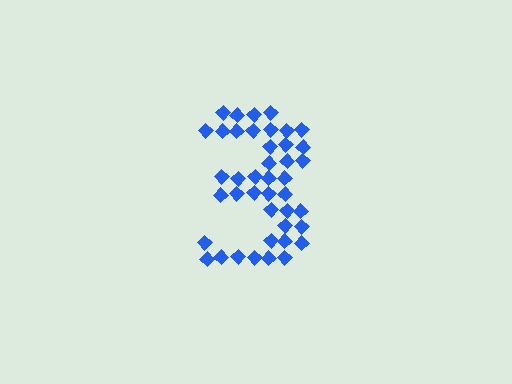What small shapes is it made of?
It is made of small diamonds.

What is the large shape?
The large shape is the digit 3.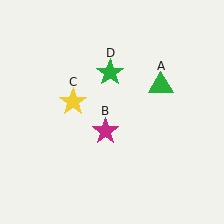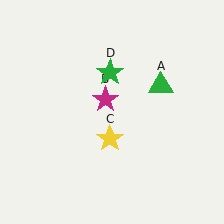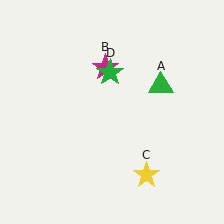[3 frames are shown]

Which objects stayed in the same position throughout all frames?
Green triangle (object A) and green star (object D) remained stationary.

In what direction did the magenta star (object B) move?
The magenta star (object B) moved up.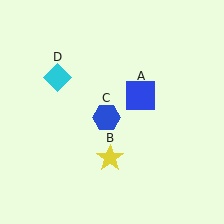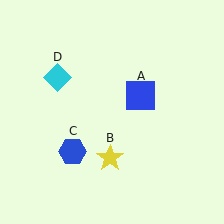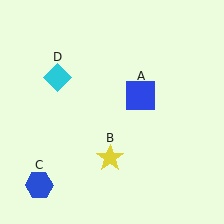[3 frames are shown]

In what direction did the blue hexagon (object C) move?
The blue hexagon (object C) moved down and to the left.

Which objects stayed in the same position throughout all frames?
Blue square (object A) and yellow star (object B) and cyan diamond (object D) remained stationary.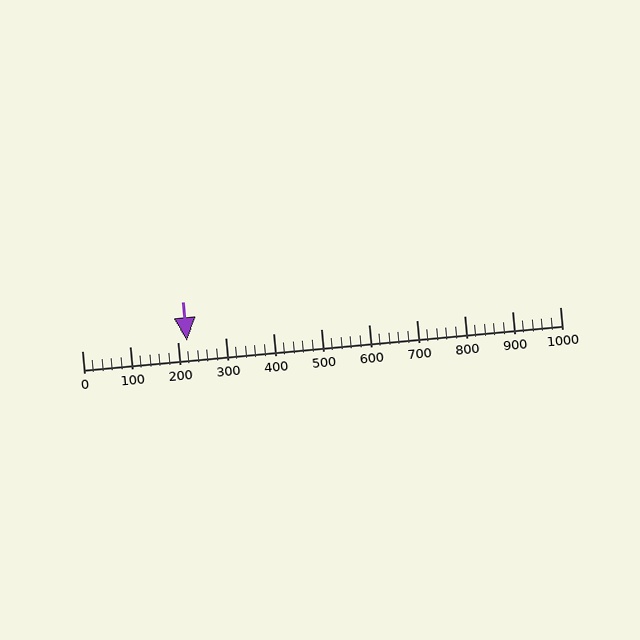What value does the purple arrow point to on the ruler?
The purple arrow points to approximately 220.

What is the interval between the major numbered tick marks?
The major tick marks are spaced 100 units apart.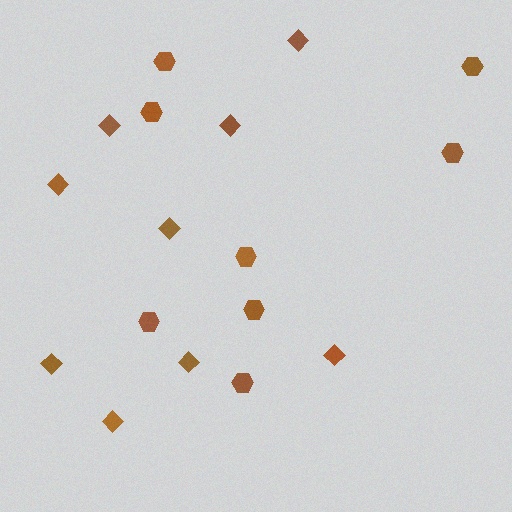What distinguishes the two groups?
There are 2 groups: one group of hexagons (8) and one group of diamonds (9).